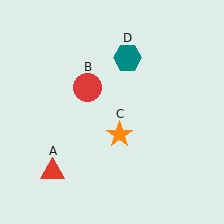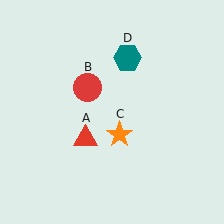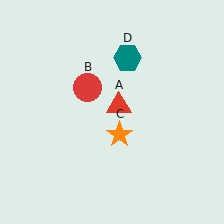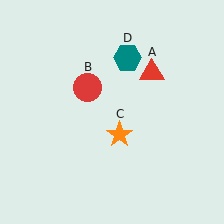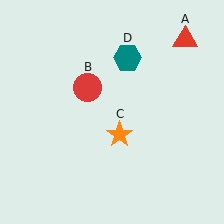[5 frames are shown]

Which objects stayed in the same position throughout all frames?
Red circle (object B) and orange star (object C) and teal hexagon (object D) remained stationary.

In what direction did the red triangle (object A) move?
The red triangle (object A) moved up and to the right.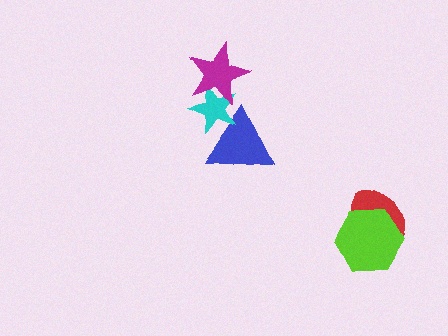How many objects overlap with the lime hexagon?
1 object overlaps with the lime hexagon.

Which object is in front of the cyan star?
The magenta star is in front of the cyan star.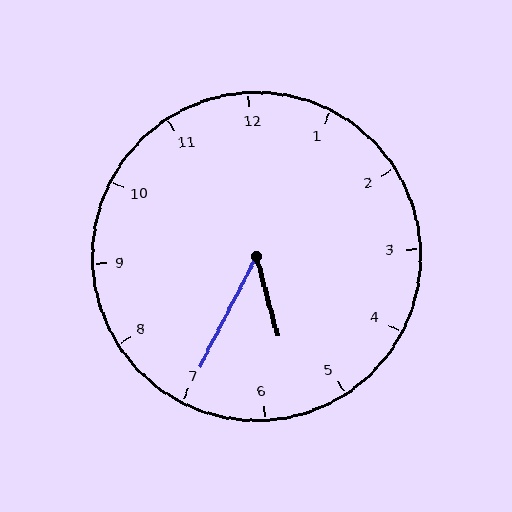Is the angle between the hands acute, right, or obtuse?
It is acute.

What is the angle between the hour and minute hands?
Approximately 42 degrees.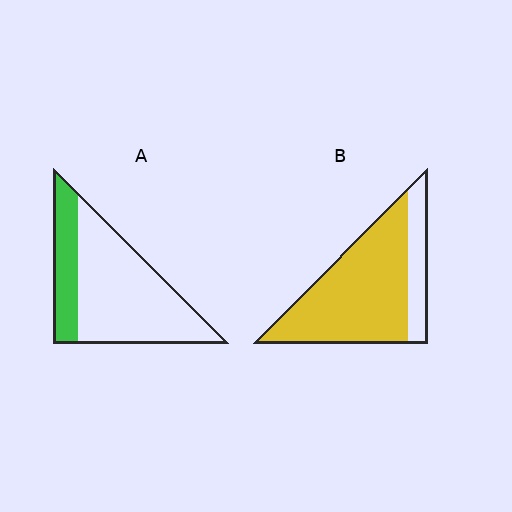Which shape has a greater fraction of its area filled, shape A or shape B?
Shape B.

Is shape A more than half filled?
No.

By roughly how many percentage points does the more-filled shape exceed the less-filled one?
By roughly 50 percentage points (B over A).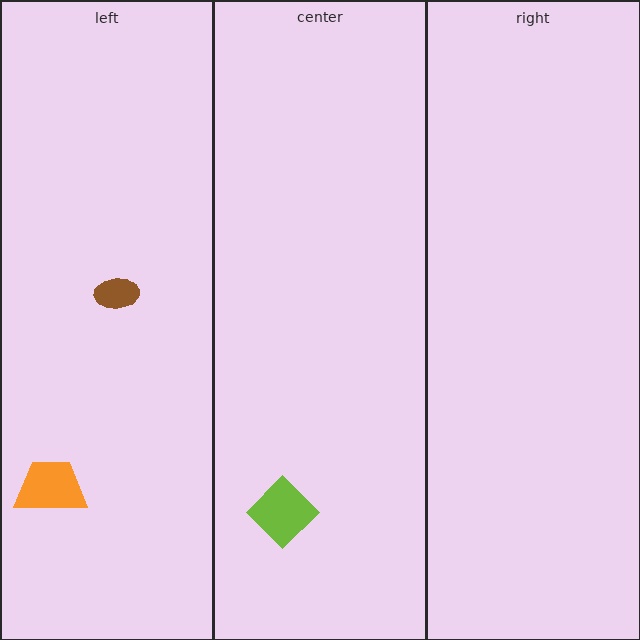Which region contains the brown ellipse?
The left region.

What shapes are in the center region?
The lime diamond.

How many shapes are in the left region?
2.